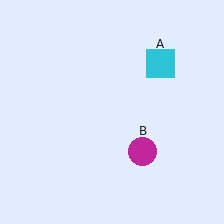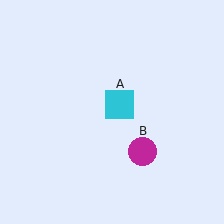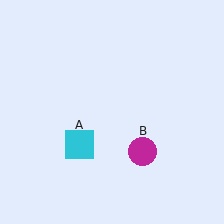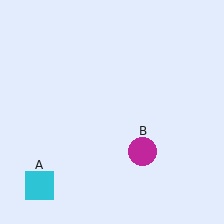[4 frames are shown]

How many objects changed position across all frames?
1 object changed position: cyan square (object A).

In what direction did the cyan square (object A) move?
The cyan square (object A) moved down and to the left.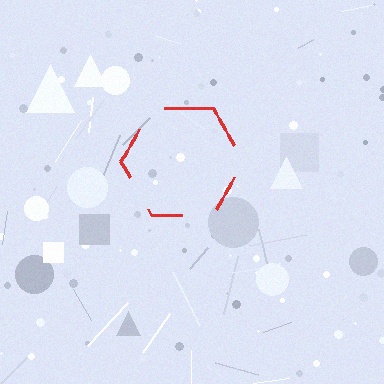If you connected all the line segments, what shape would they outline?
They would outline a hexagon.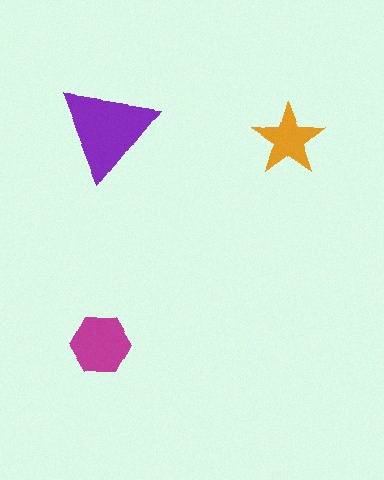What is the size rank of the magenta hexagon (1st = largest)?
2nd.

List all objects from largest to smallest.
The purple triangle, the magenta hexagon, the orange star.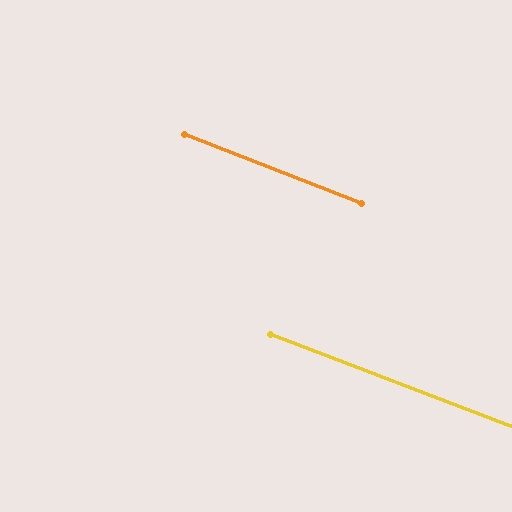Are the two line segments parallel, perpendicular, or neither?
Parallel — their directions differ by only 0.3°.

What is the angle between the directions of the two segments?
Approximately 0 degrees.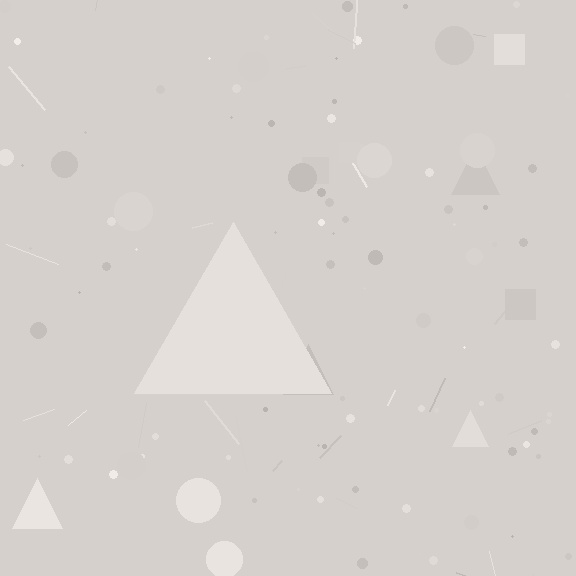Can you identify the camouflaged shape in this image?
The camouflaged shape is a triangle.